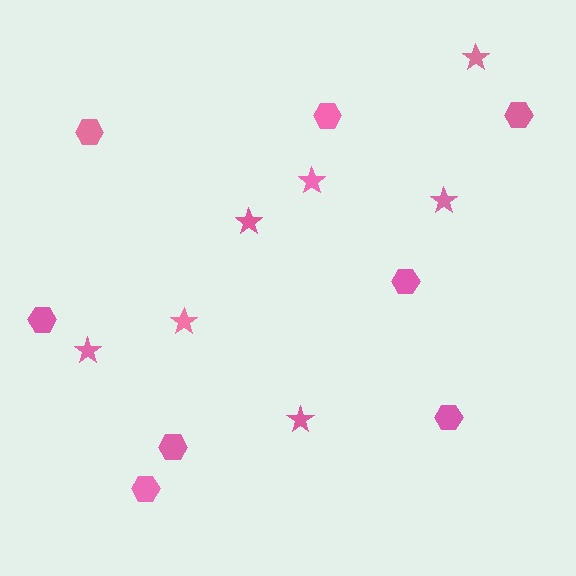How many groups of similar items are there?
There are 2 groups: one group of hexagons (8) and one group of stars (7).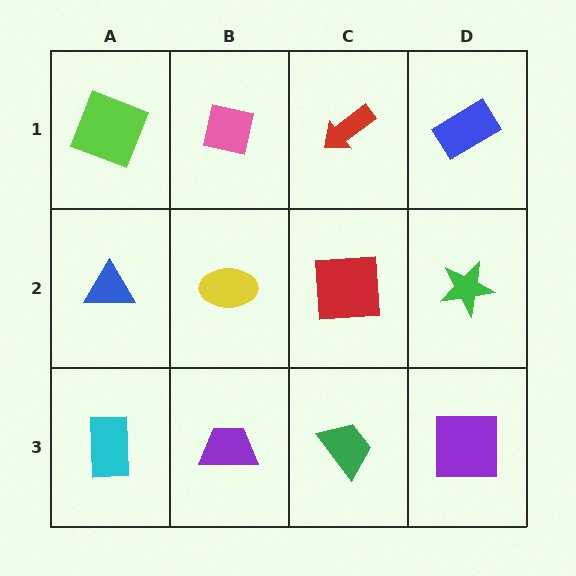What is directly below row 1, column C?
A red square.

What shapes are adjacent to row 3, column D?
A green star (row 2, column D), a green trapezoid (row 3, column C).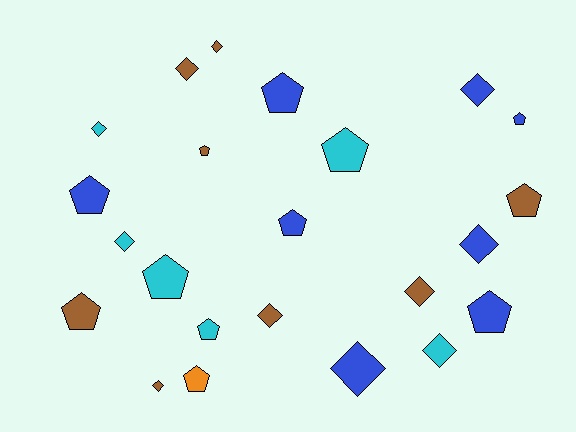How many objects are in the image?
There are 23 objects.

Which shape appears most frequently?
Pentagon, with 12 objects.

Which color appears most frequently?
Brown, with 8 objects.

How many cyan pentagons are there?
There are 3 cyan pentagons.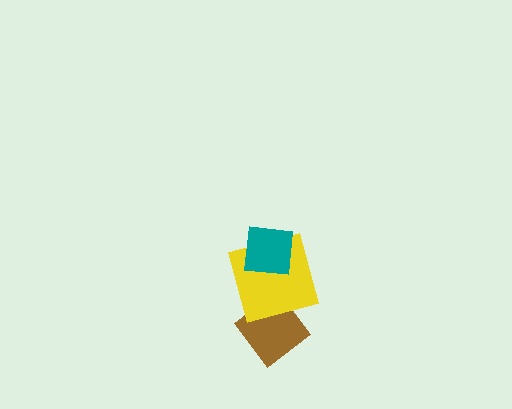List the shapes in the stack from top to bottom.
From top to bottom: the teal square, the yellow square, the brown diamond.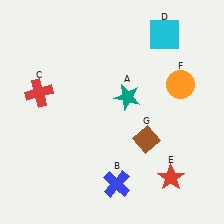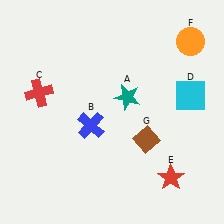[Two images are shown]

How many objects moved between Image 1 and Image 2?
3 objects moved between the two images.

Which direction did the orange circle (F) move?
The orange circle (F) moved up.